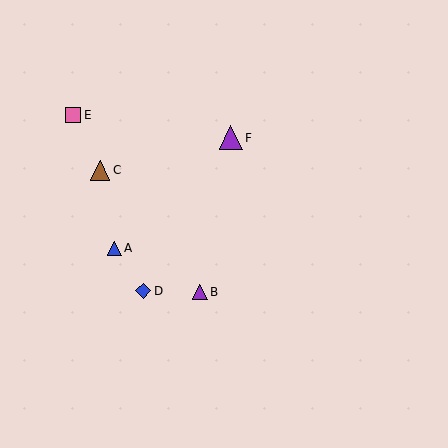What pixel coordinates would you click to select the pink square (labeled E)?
Click at (73, 115) to select the pink square E.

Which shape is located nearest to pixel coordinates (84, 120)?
The pink square (labeled E) at (73, 115) is nearest to that location.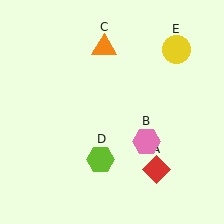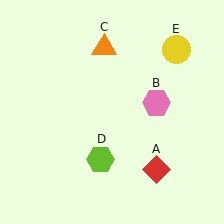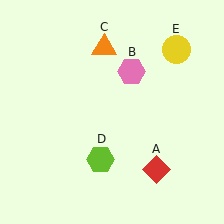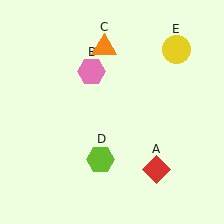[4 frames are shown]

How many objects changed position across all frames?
1 object changed position: pink hexagon (object B).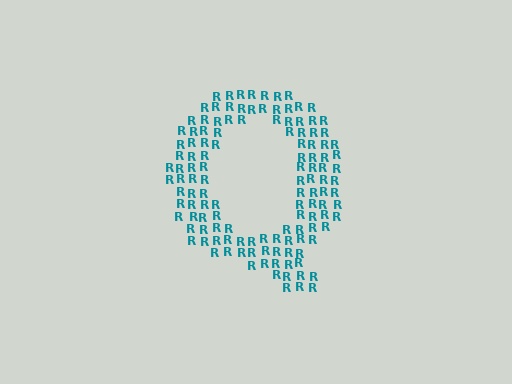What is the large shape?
The large shape is the letter Q.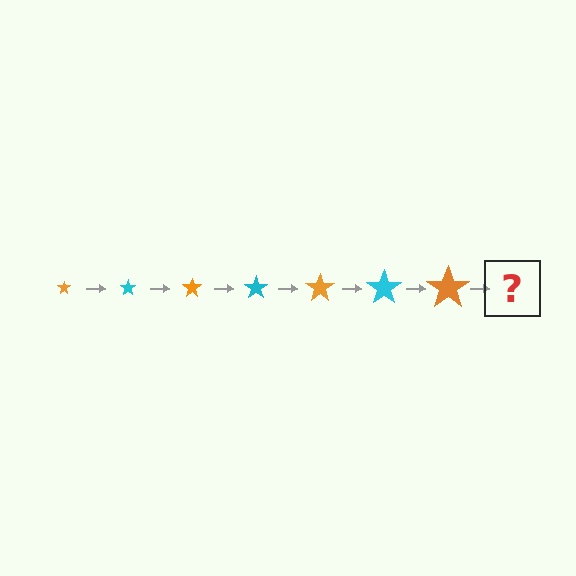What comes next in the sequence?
The next element should be a cyan star, larger than the previous one.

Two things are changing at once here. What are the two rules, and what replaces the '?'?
The two rules are that the star grows larger each step and the color cycles through orange and cyan. The '?' should be a cyan star, larger than the previous one.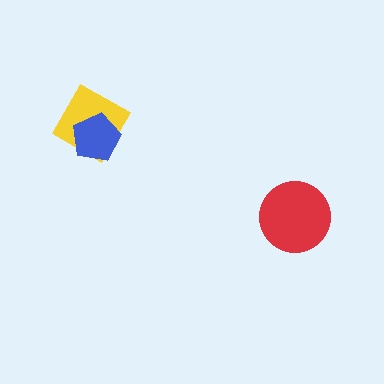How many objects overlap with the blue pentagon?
1 object overlaps with the blue pentagon.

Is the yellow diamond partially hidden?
Yes, it is partially covered by another shape.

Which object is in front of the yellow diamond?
The blue pentagon is in front of the yellow diamond.